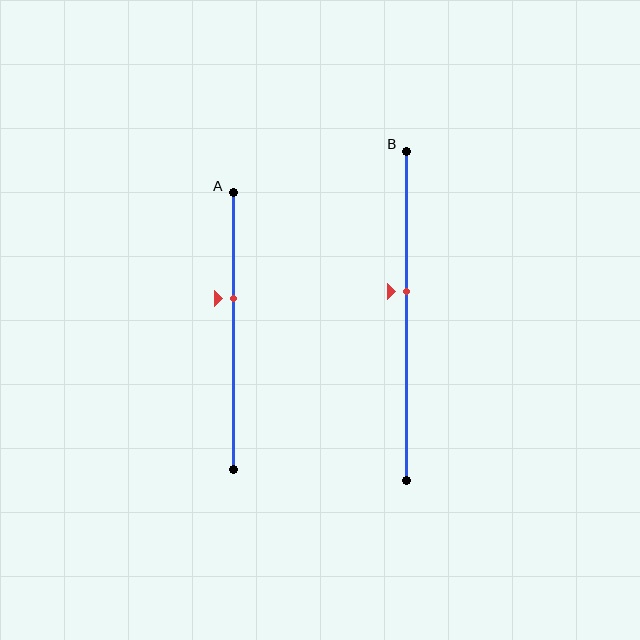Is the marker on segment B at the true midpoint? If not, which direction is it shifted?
No, the marker on segment B is shifted upward by about 7% of the segment length.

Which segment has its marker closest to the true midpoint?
Segment B has its marker closest to the true midpoint.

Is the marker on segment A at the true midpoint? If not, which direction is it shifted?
No, the marker on segment A is shifted upward by about 12% of the segment length.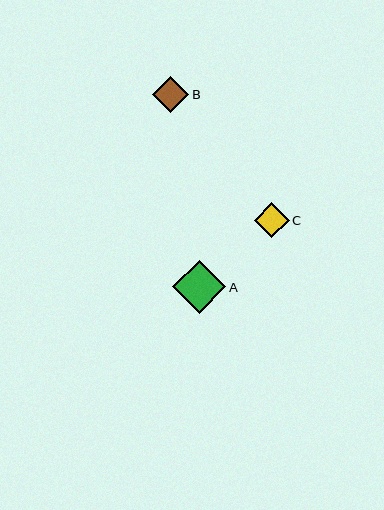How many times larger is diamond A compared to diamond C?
Diamond A is approximately 1.5 times the size of diamond C.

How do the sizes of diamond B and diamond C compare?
Diamond B and diamond C are approximately the same size.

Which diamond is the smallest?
Diamond C is the smallest with a size of approximately 35 pixels.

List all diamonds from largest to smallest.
From largest to smallest: A, B, C.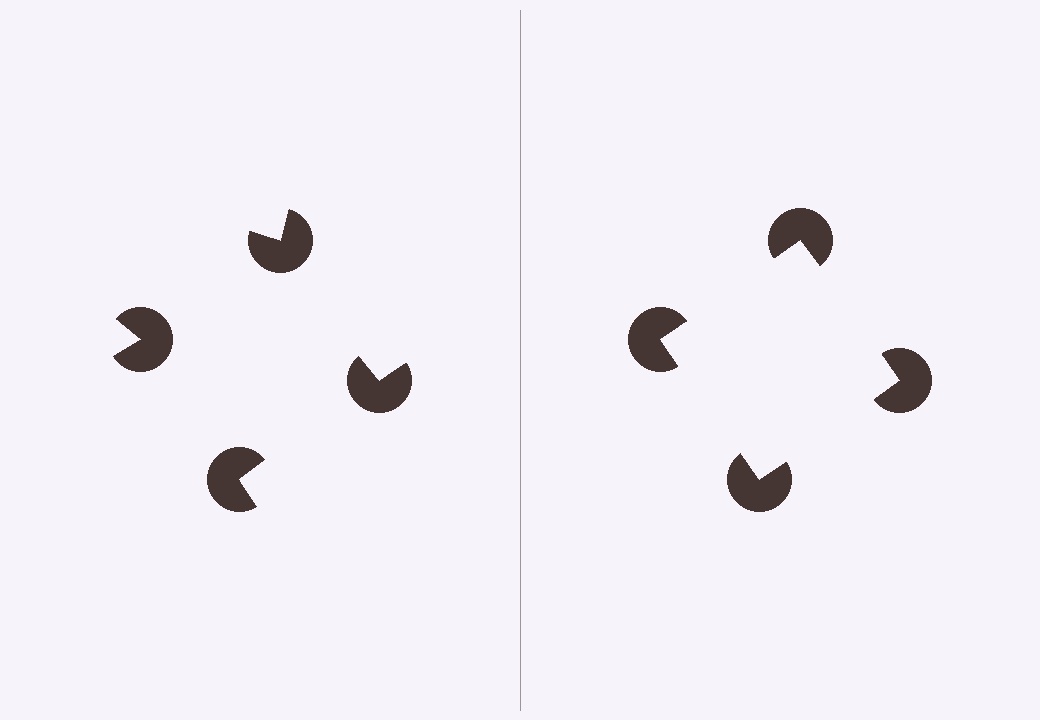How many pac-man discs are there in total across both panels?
8 — 4 on each side.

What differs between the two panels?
The pac-man discs are positioned identically on both sides; only the wedge orientations differ. On the right they align to a square; on the left they are misaligned.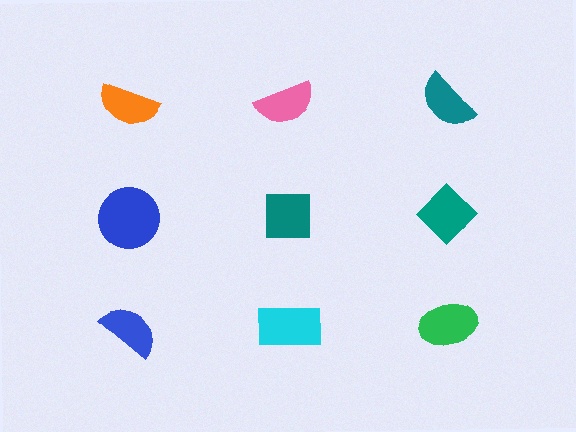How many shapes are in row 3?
3 shapes.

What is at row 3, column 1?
A blue semicircle.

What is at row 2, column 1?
A blue circle.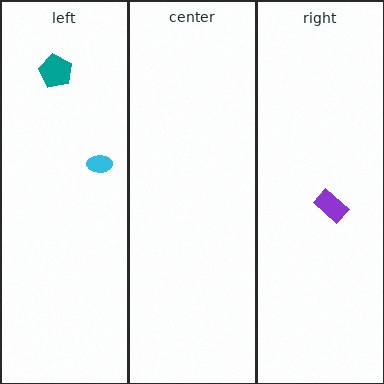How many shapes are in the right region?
1.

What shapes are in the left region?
The cyan ellipse, the teal pentagon.